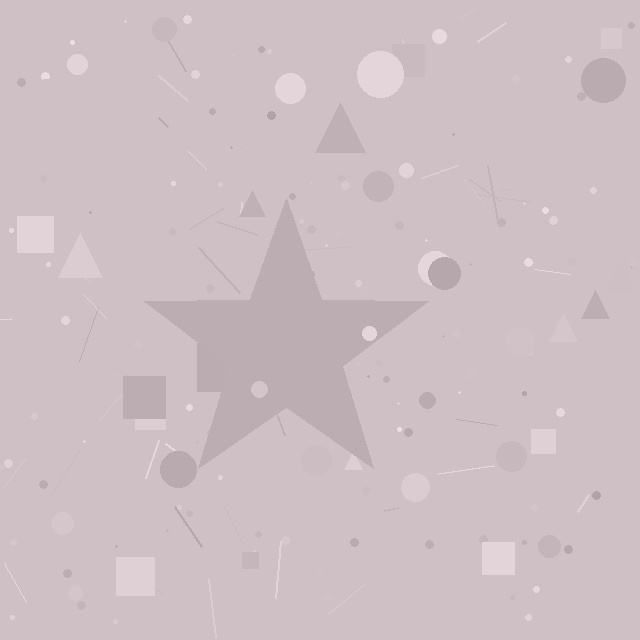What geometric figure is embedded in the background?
A star is embedded in the background.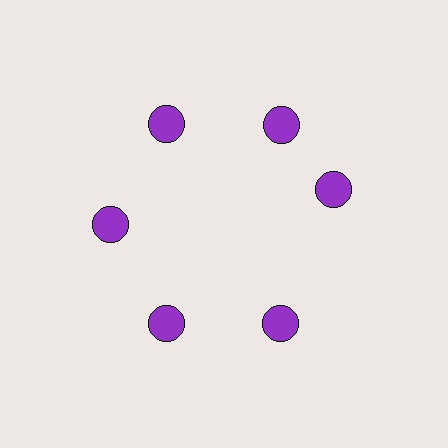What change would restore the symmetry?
The symmetry would be restored by rotating it back into even spacing with its neighbors so that all 6 circles sit at equal angles and equal distance from the center.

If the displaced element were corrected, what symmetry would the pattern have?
It would have 6-fold rotational symmetry — the pattern would map onto itself every 60 degrees.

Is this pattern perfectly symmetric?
No. The 6 purple circles are arranged in a ring, but one element near the 3 o'clock position is rotated out of alignment along the ring, breaking the 6-fold rotational symmetry.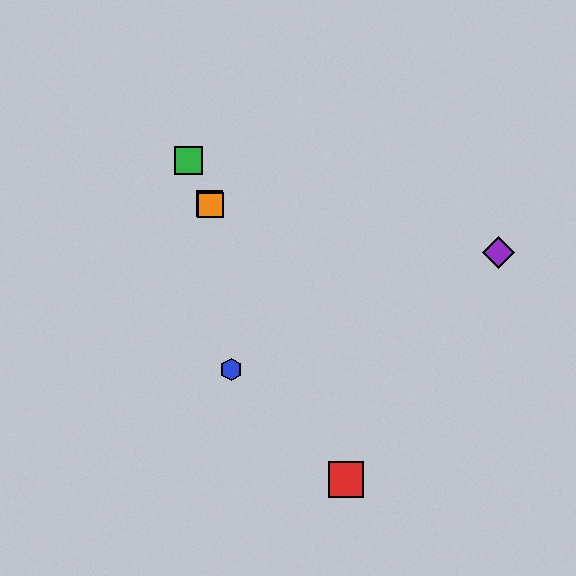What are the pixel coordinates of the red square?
The red square is at (346, 479).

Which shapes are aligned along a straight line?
The red square, the green square, the yellow square, the orange square are aligned along a straight line.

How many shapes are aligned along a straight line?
4 shapes (the red square, the green square, the yellow square, the orange square) are aligned along a straight line.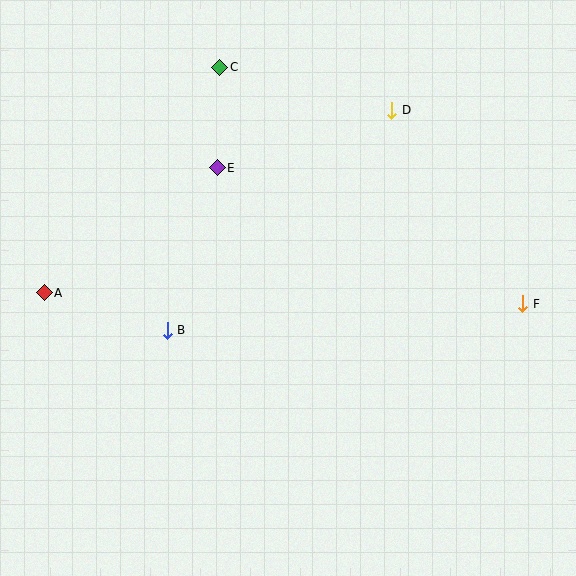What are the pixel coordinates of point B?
Point B is at (167, 330).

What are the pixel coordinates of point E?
Point E is at (217, 168).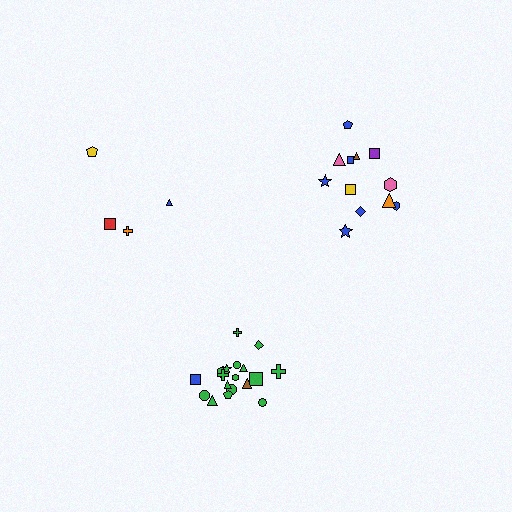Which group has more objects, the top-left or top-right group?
The top-right group.